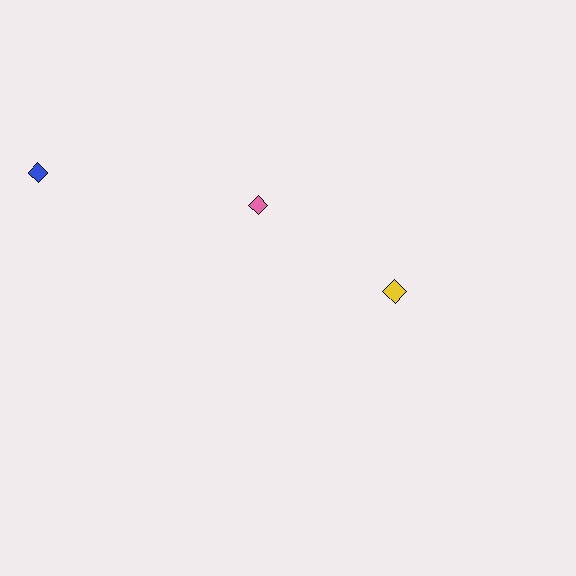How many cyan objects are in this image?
There are no cyan objects.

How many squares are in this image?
There are no squares.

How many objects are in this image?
There are 3 objects.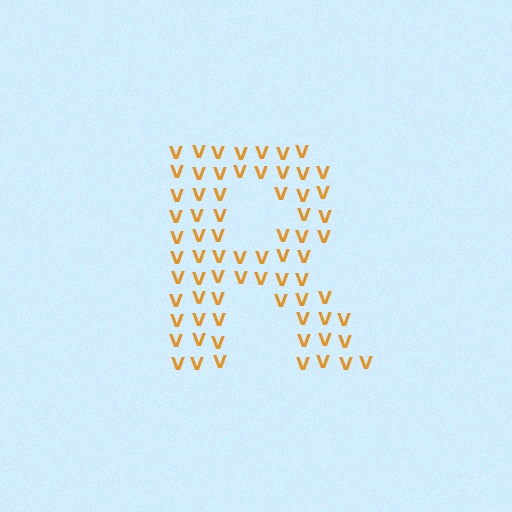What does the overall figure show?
The overall figure shows the letter R.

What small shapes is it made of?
It is made of small letter V's.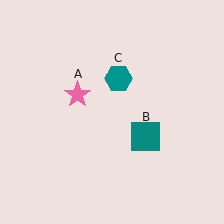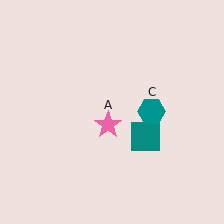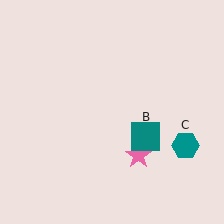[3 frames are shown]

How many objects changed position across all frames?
2 objects changed position: pink star (object A), teal hexagon (object C).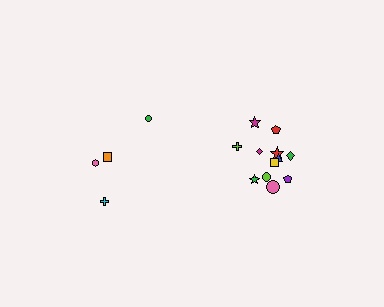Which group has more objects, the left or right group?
The right group.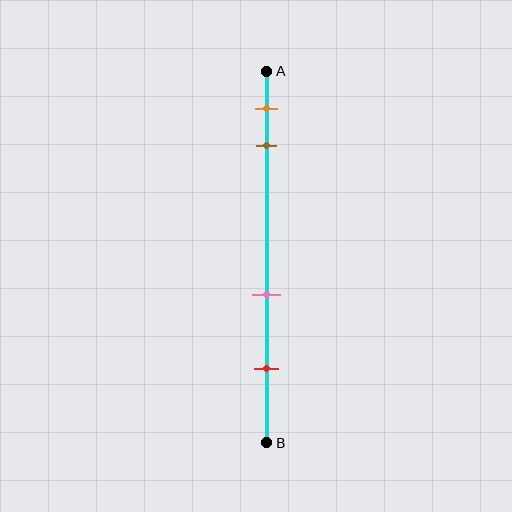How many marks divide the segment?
There are 4 marks dividing the segment.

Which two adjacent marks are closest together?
The orange and brown marks are the closest adjacent pair.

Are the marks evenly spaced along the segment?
No, the marks are not evenly spaced.